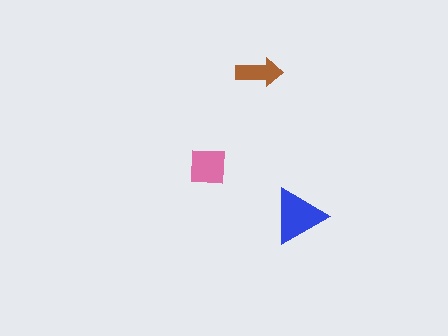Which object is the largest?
The blue triangle.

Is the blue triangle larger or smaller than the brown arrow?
Larger.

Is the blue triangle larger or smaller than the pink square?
Larger.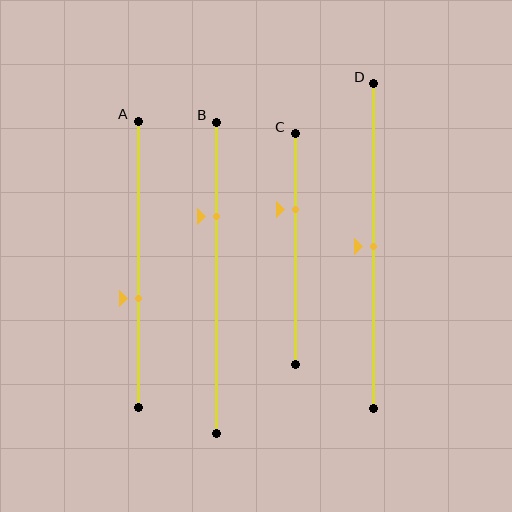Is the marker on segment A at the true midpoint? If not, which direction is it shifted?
No, the marker on segment A is shifted downward by about 12% of the segment length.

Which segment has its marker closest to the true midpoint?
Segment D has its marker closest to the true midpoint.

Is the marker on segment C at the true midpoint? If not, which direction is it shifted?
No, the marker on segment C is shifted upward by about 17% of the segment length.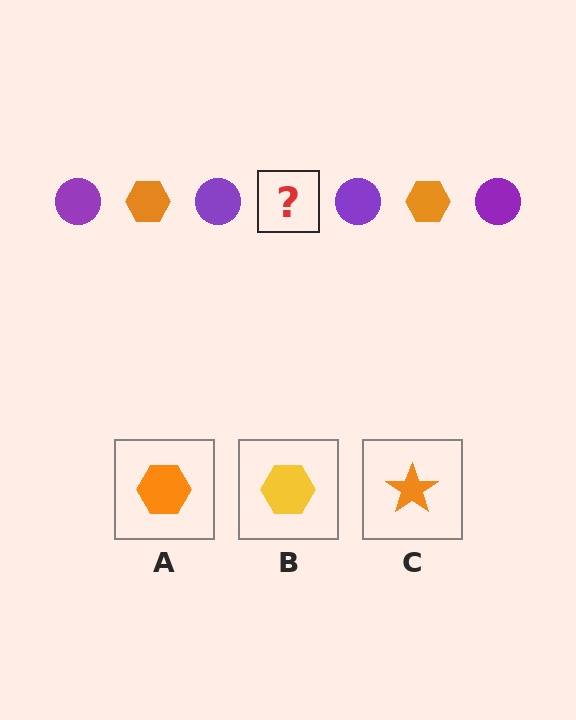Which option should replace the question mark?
Option A.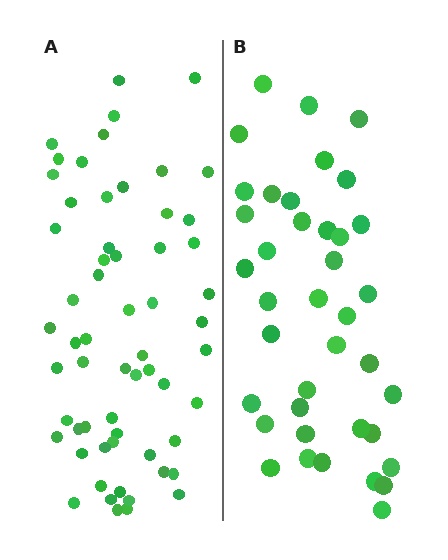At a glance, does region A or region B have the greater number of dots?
Region A (the left region) has more dots.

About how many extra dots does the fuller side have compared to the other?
Region A has approximately 20 more dots than region B.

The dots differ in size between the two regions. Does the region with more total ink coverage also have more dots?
No. Region B has more total ink coverage because its dots are larger, but region A actually contains more individual dots. Total area can be misleading — the number of items is what matters here.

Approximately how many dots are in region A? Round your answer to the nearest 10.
About 60 dots.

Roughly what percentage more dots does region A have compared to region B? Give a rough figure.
About 55% more.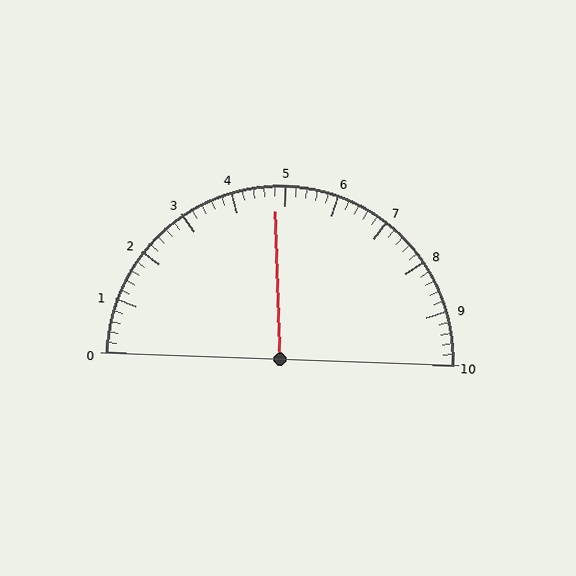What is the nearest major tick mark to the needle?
The nearest major tick mark is 5.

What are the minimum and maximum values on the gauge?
The gauge ranges from 0 to 10.